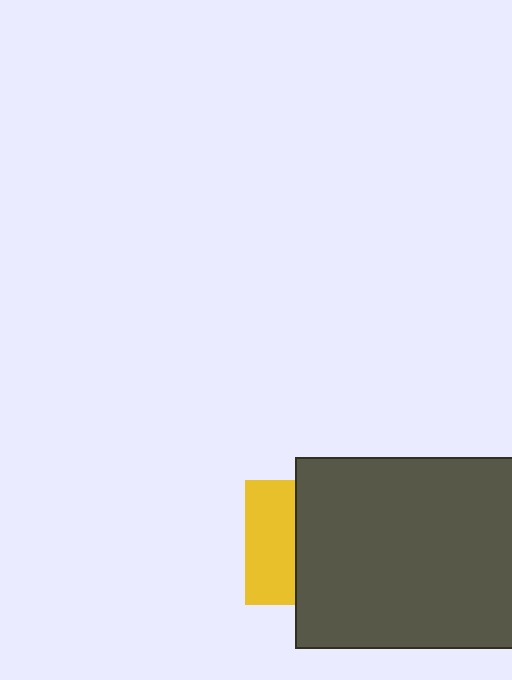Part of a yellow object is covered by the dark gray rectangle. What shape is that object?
It is a square.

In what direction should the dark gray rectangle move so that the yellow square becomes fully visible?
The dark gray rectangle should move right. That is the shortest direction to clear the overlap and leave the yellow square fully visible.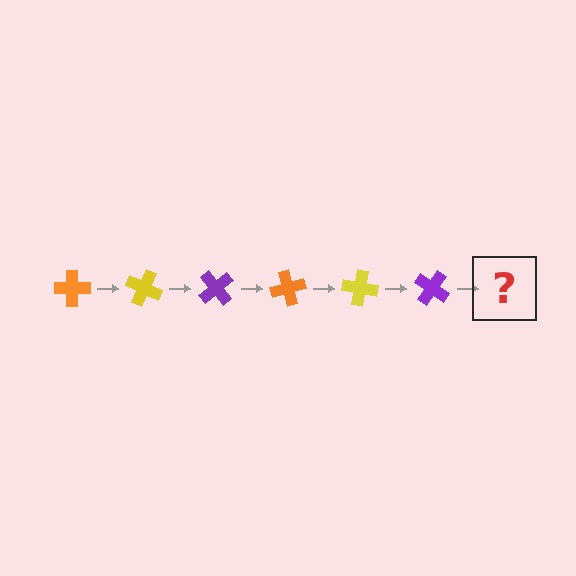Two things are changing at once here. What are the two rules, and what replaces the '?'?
The two rules are that it rotates 25 degrees each step and the color cycles through orange, yellow, and purple. The '?' should be an orange cross, rotated 150 degrees from the start.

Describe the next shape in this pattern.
It should be an orange cross, rotated 150 degrees from the start.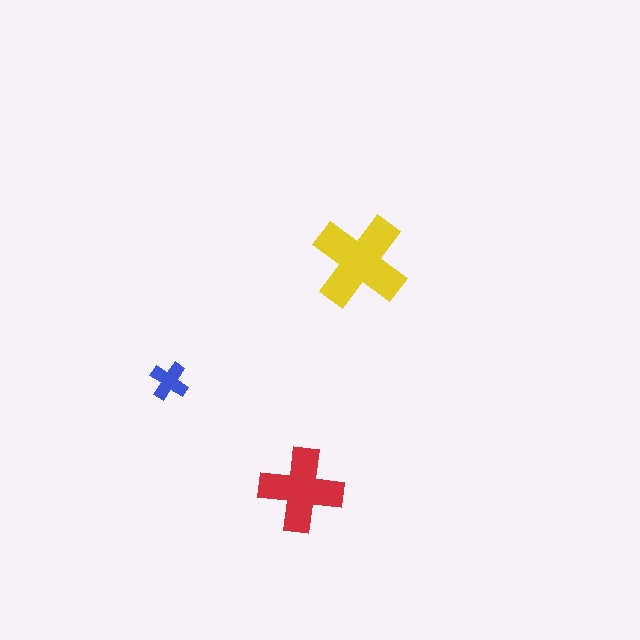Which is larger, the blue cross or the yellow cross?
The yellow one.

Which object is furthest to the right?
The yellow cross is rightmost.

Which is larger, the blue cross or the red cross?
The red one.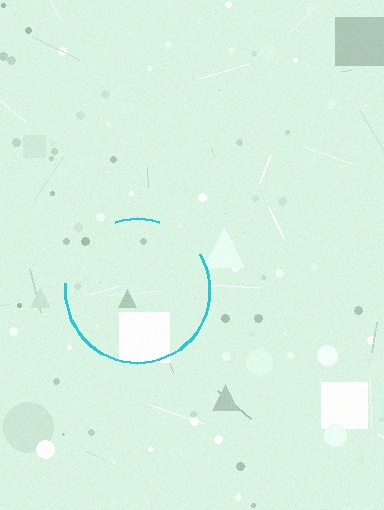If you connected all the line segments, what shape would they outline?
They would outline a circle.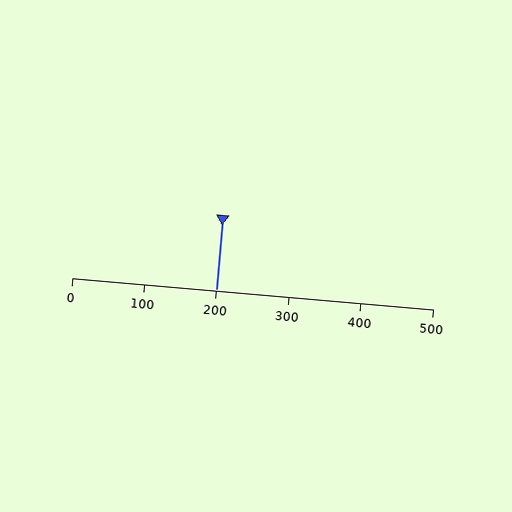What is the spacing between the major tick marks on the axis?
The major ticks are spaced 100 apart.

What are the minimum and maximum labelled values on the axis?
The axis runs from 0 to 500.